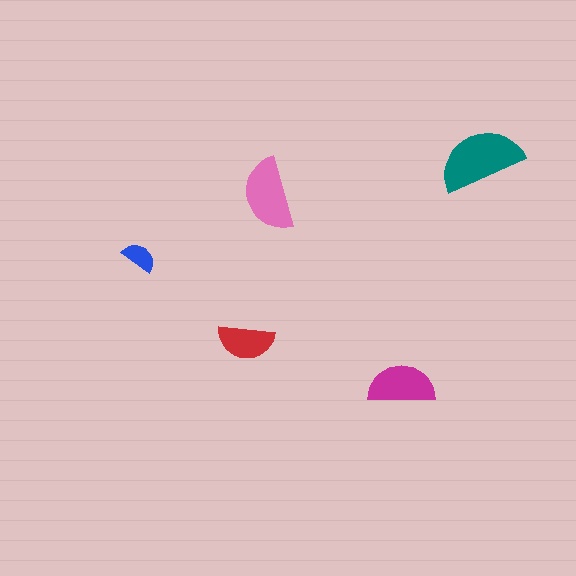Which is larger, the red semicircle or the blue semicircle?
The red one.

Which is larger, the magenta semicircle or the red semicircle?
The magenta one.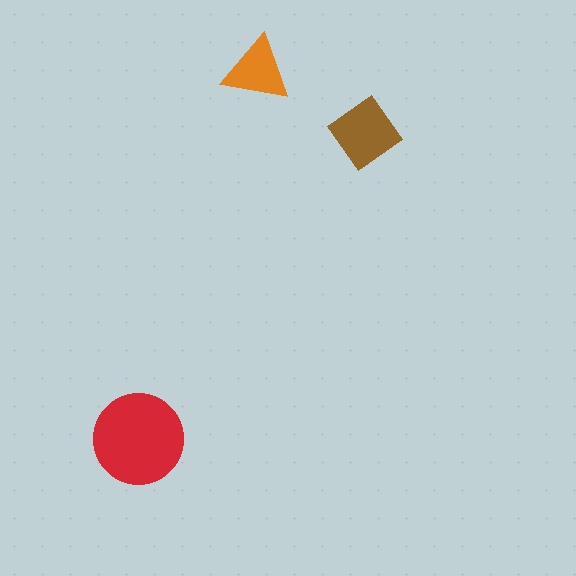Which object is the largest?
The red circle.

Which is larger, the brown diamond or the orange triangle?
The brown diamond.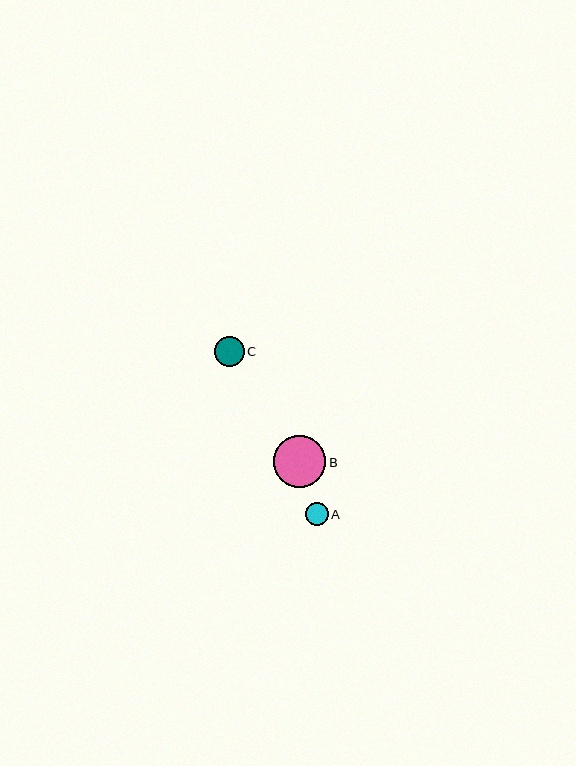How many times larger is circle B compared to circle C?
Circle B is approximately 1.7 times the size of circle C.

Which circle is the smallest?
Circle A is the smallest with a size of approximately 23 pixels.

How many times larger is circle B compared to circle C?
Circle B is approximately 1.7 times the size of circle C.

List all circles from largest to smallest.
From largest to smallest: B, C, A.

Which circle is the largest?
Circle B is the largest with a size of approximately 52 pixels.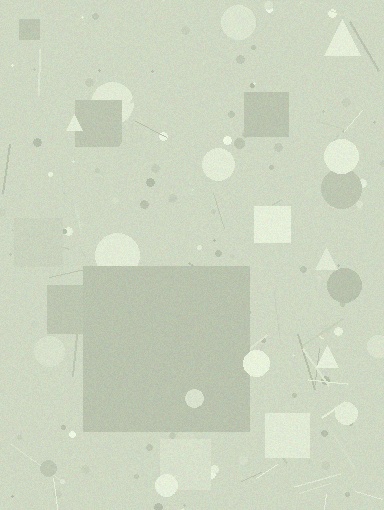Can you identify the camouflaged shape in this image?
The camouflaged shape is a square.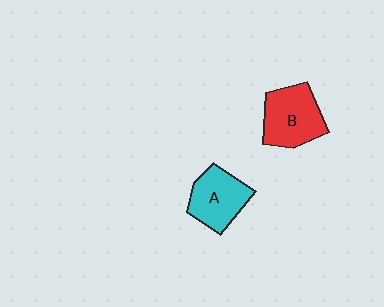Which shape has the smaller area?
Shape A (cyan).